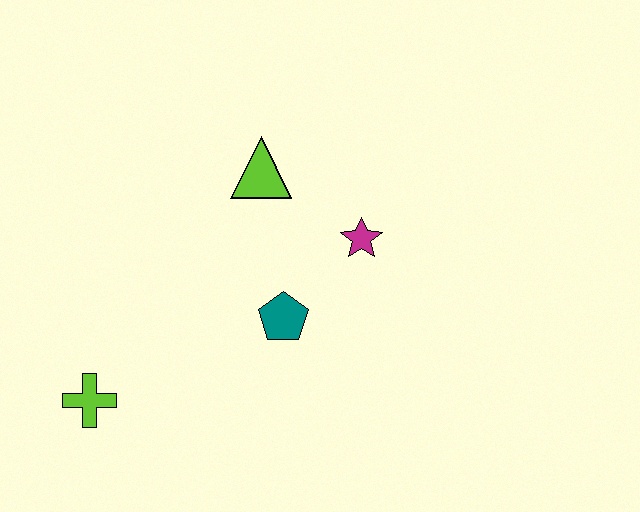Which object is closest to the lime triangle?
The magenta star is closest to the lime triangle.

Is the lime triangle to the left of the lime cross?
No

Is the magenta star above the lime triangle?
No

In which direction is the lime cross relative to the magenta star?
The lime cross is to the left of the magenta star.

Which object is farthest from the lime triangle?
The lime cross is farthest from the lime triangle.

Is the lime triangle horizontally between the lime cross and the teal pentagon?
Yes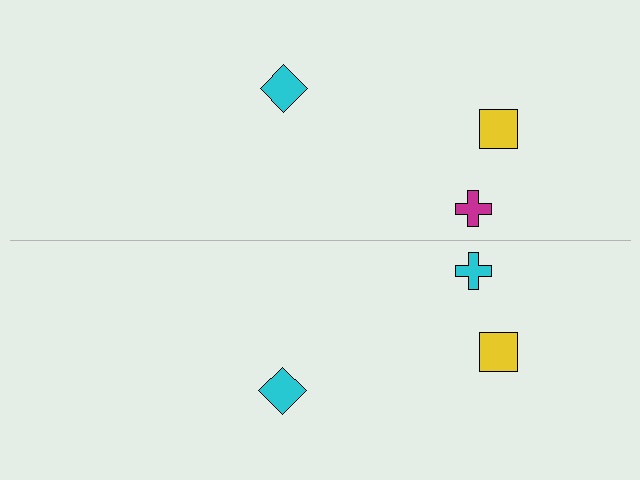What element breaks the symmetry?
The cyan cross on the bottom side breaks the symmetry — its mirror counterpart is magenta.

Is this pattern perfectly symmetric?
No, the pattern is not perfectly symmetric. The cyan cross on the bottom side breaks the symmetry — its mirror counterpart is magenta.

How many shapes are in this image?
There are 6 shapes in this image.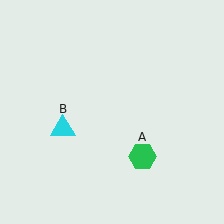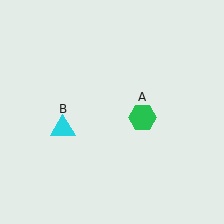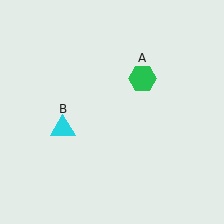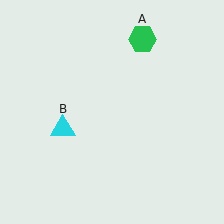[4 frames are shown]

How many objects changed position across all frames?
1 object changed position: green hexagon (object A).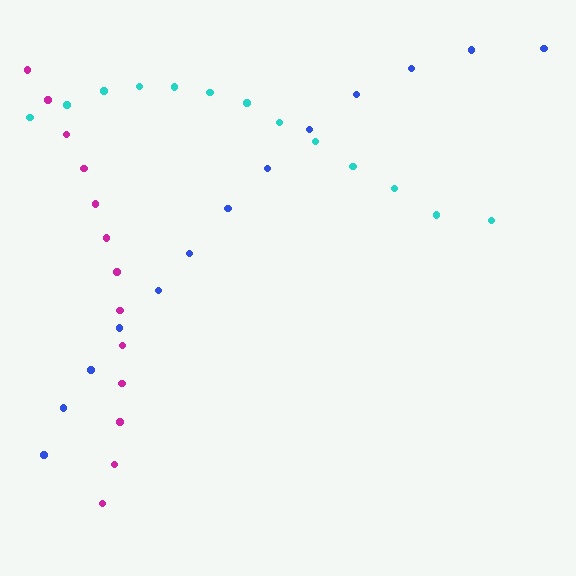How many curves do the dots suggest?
There are 3 distinct paths.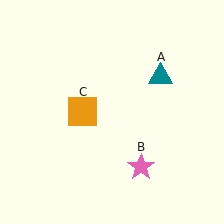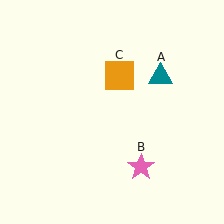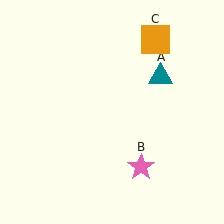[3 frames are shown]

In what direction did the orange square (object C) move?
The orange square (object C) moved up and to the right.